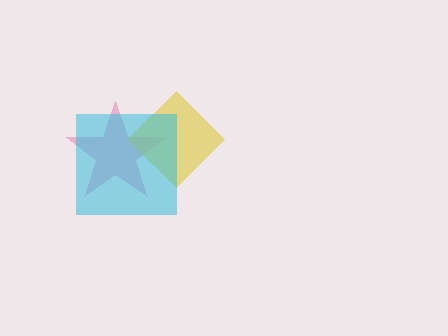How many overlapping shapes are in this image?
There are 3 overlapping shapes in the image.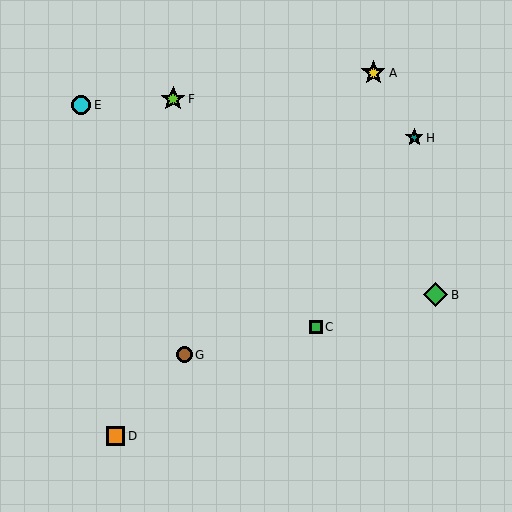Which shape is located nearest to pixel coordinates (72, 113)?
The cyan circle (labeled E) at (81, 105) is nearest to that location.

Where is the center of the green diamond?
The center of the green diamond is at (436, 295).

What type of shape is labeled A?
Shape A is a yellow star.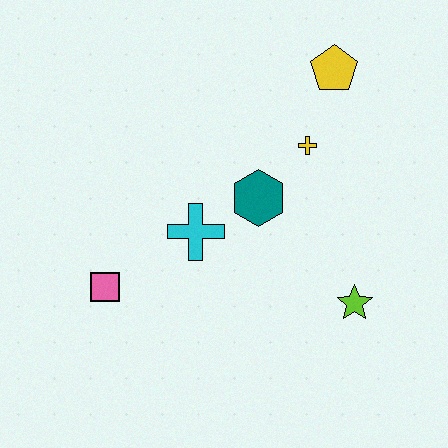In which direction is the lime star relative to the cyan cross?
The lime star is to the right of the cyan cross.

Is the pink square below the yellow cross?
Yes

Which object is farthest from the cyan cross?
The yellow pentagon is farthest from the cyan cross.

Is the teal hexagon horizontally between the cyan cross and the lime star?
Yes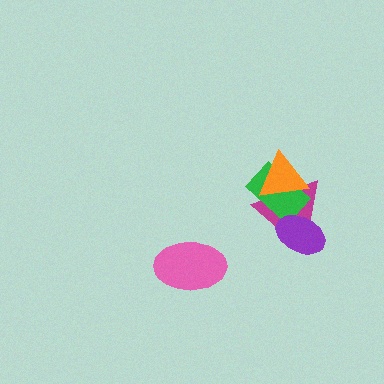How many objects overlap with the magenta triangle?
3 objects overlap with the magenta triangle.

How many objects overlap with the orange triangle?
2 objects overlap with the orange triangle.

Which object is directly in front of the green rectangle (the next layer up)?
The purple ellipse is directly in front of the green rectangle.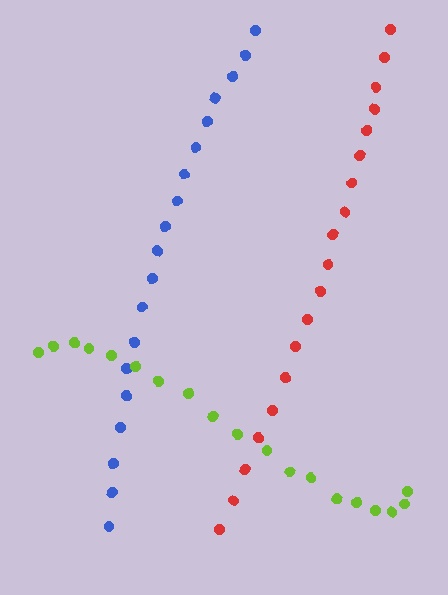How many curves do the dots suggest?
There are 3 distinct paths.